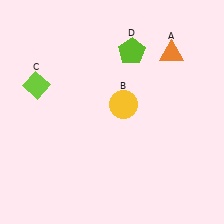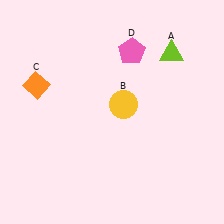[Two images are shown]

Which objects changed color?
A changed from orange to lime. C changed from lime to orange. D changed from lime to pink.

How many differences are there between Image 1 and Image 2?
There are 3 differences between the two images.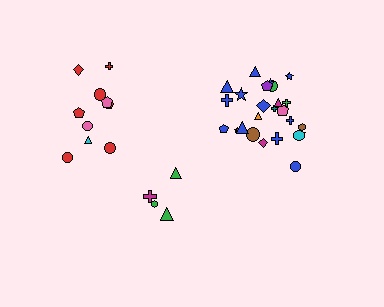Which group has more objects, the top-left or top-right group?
The top-right group.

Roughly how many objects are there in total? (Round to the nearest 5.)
Roughly 40 objects in total.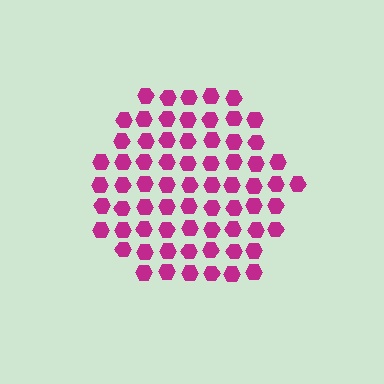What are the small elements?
The small elements are hexagons.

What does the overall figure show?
The overall figure shows a hexagon.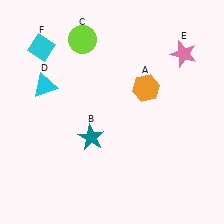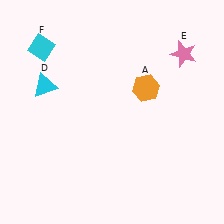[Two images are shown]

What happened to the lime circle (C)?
The lime circle (C) was removed in Image 2. It was in the top-left area of Image 1.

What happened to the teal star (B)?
The teal star (B) was removed in Image 2. It was in the bottom-left area of Image 1.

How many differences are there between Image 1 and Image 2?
There are 2 differences between the two images.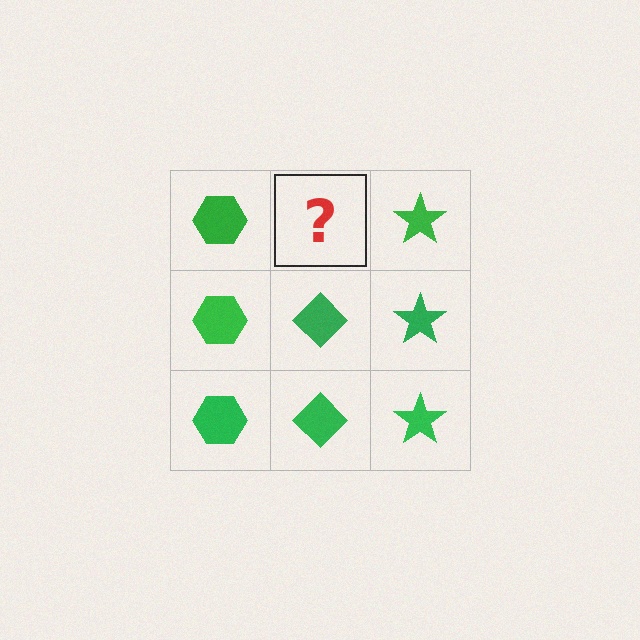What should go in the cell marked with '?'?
The missing cell should contain a green diamond.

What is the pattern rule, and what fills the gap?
The rule is that each column has a consistent shape. The gap should be filled with a green diamond.